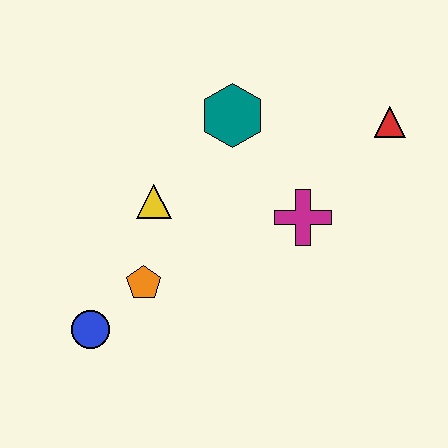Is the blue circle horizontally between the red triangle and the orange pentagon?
No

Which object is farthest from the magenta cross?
The blue circle is farthest from the magenta cross.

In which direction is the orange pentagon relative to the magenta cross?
The orange pentagon is to the left of the magenta cross.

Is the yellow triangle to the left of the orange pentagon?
No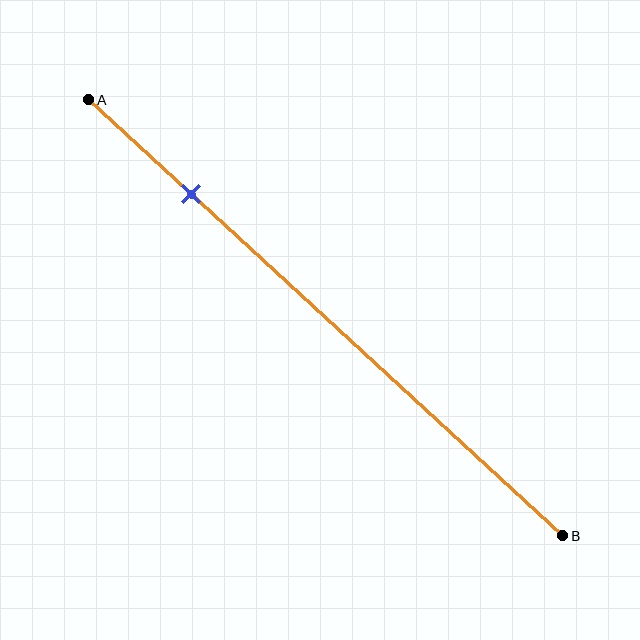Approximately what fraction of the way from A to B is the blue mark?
The blue mark is approximately 20% of the way from A to B.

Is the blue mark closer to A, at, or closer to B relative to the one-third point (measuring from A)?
The blue mark is closer to point A than the one-third point of segment AB.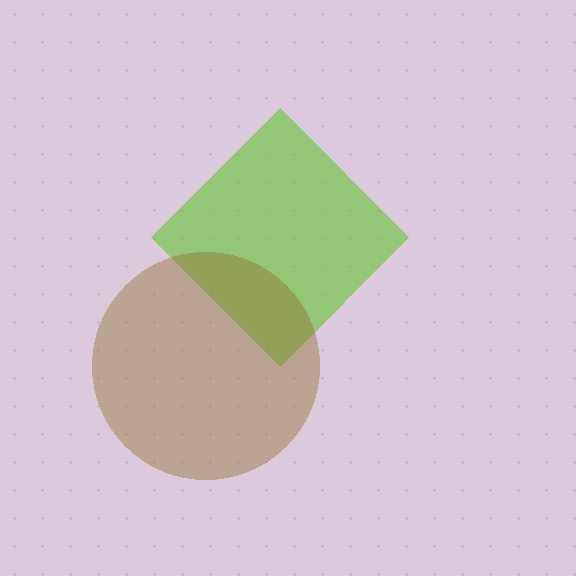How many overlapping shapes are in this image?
There are 2 overlapping shapes in the image.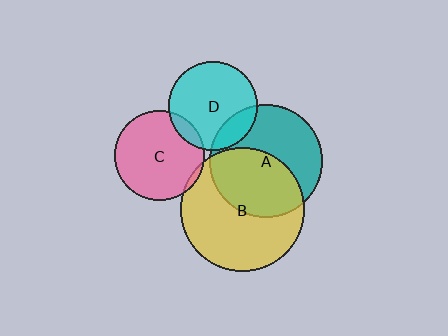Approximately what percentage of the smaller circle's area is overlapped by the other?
Approximately 50%.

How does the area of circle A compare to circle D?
Approximately 1.6 times.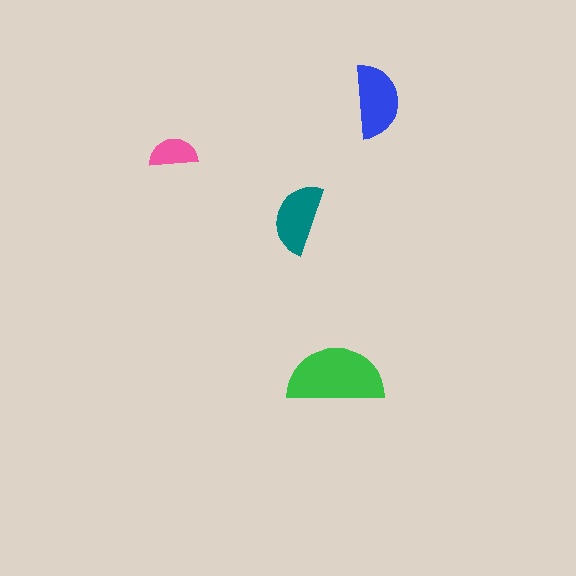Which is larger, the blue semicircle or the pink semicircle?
The blue one.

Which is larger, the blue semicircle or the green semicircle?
The green one.